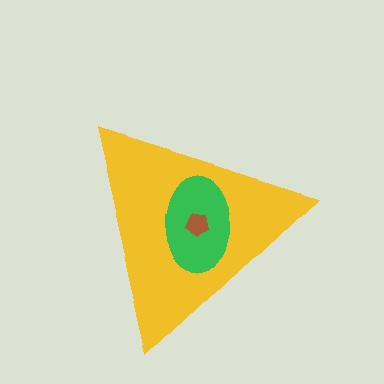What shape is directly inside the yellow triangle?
The green ellipse.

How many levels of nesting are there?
3.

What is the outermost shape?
The yellow triangle.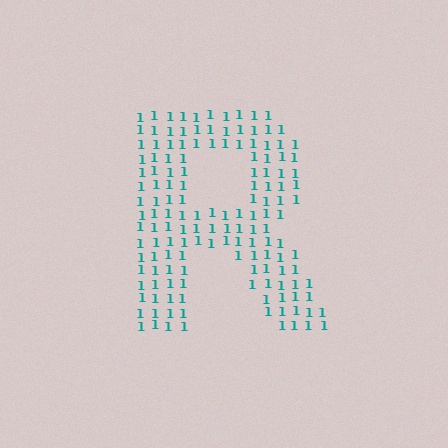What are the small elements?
The small elements are digit 1's.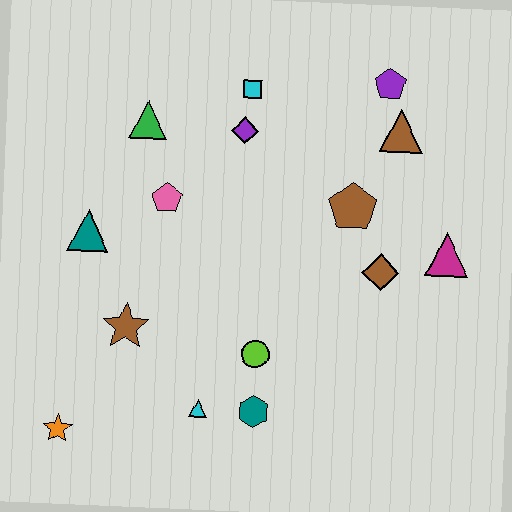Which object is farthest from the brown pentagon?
The orange star is farthest from the brown pentagon.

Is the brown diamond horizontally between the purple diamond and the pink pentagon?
No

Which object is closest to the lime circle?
The teal hexagon is closest to the lime circle.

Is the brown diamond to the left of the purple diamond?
No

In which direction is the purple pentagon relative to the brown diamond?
The purple pentagon is above the brown diamond.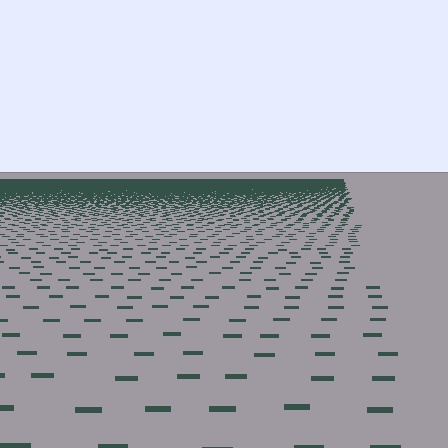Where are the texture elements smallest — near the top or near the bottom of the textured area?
Near the top.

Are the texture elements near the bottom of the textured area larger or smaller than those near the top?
Larger. Near the bottom, elements are closer to the viewer and appear at a bigger on-screen size.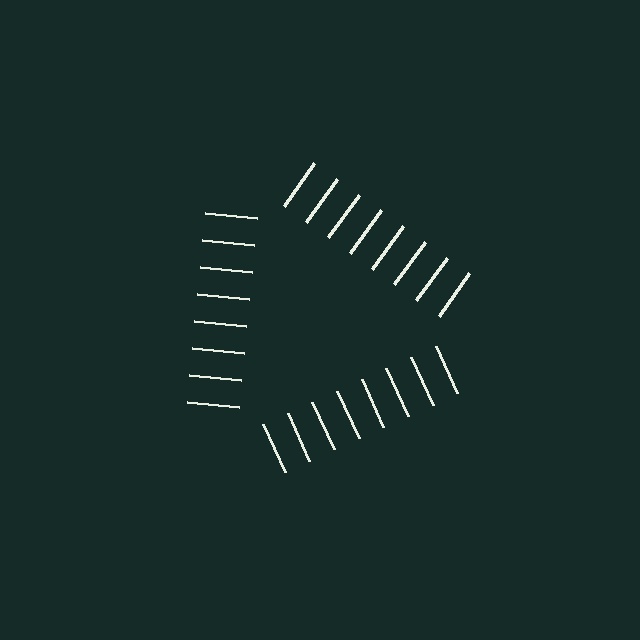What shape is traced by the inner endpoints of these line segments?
An illusory triangle — the line segments terminate on its edges but no continuous stroke is drawn.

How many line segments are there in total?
24 — 8 along each of the 3 edges.